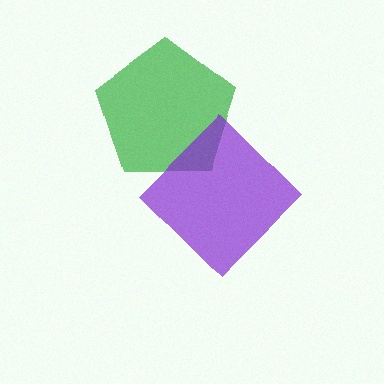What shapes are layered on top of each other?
The layered shapes are: a green pentagon, a purple diamond.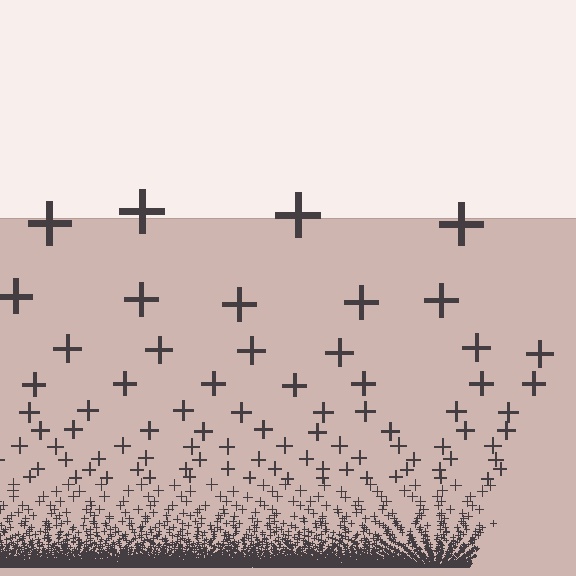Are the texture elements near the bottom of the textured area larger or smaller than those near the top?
Smaller. The gradient is inverted — elements near the bottom are smaller and denser.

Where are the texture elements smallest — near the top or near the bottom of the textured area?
Near the bottom.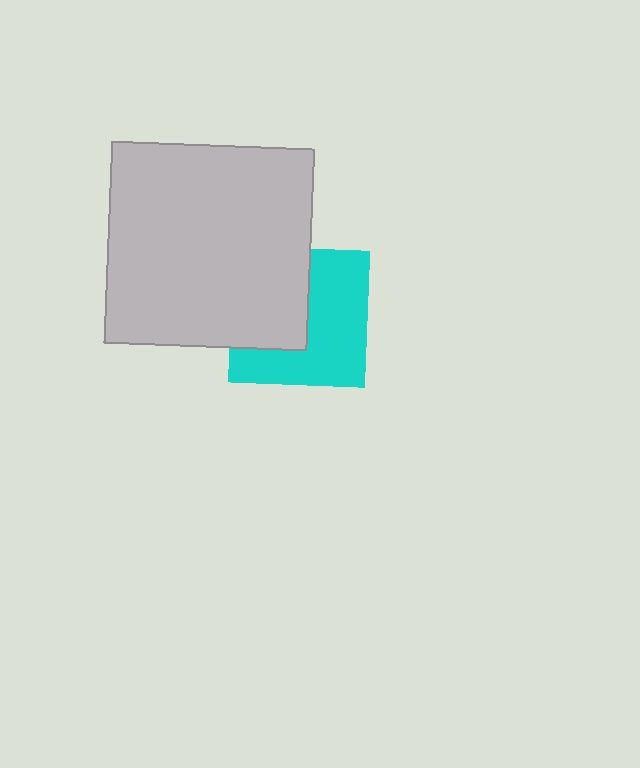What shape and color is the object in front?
The object in front is a light gray square.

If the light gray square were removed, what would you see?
You would see the complete cyan square.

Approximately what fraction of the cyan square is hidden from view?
Roughly 42% of the cyan square is hidden behind the light gray square.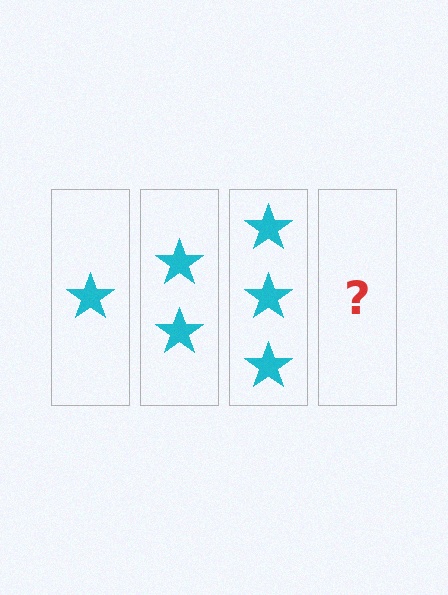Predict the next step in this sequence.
The next step is 4 stars.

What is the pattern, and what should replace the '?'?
The pattern is that each step adds one more star. The '?' should be 4 stars.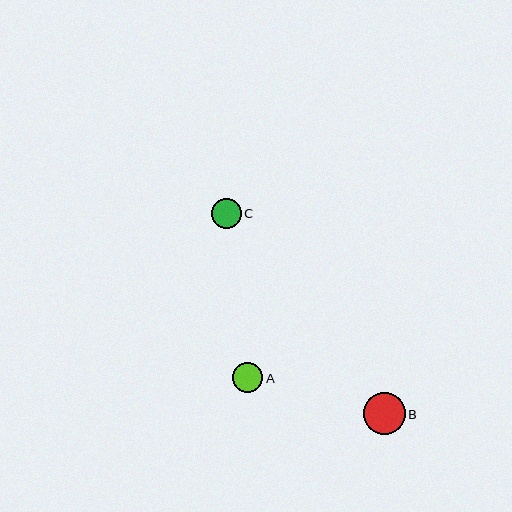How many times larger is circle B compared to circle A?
Circle B is approximately 1.4 times the size of circle A.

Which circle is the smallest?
Circle C is the smallest with a size of approximately 29 pixels.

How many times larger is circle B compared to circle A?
Circle B is approximately 1.4 times the size of circle A.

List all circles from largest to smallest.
From largest to smallest: B, A, C.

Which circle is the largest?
Circle B is the largest with a size of approximately 42 pixels.